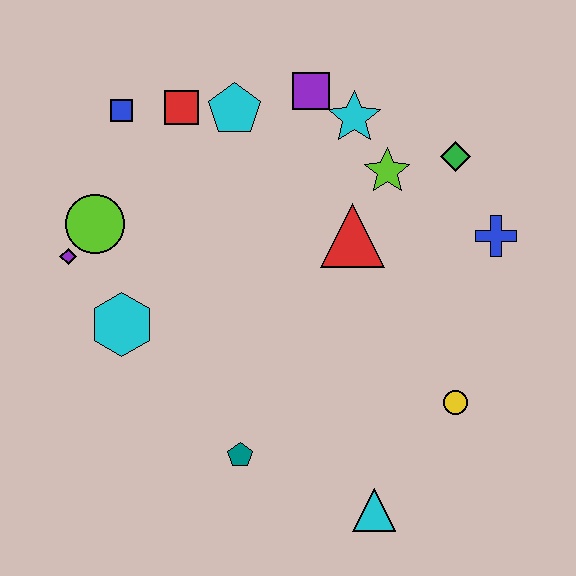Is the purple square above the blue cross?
Yes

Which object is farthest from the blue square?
The cyan triangle is farthest from the blue square.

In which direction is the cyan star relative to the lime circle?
The cyan star is to the right of the lime circle.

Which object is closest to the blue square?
The red square is closest to the blue square.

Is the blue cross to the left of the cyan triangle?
No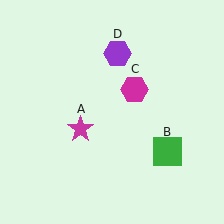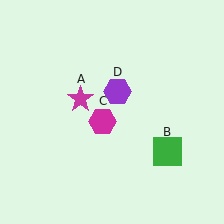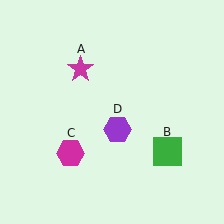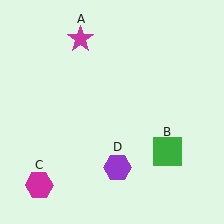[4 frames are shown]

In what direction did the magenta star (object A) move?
The magenta star (object A) moved up.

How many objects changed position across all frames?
3 objects changed position: magenta star (object A), magenta hexagon (object C), purple hexagon (object D).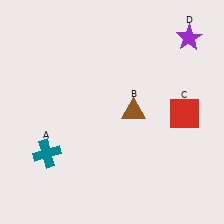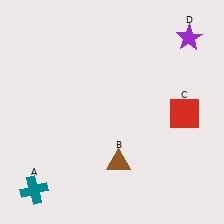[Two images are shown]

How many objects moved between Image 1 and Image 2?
2 objects moved between the two images.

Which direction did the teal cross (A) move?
The teal cross (A) moved down.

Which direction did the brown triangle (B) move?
The brown triangle (B) moved down.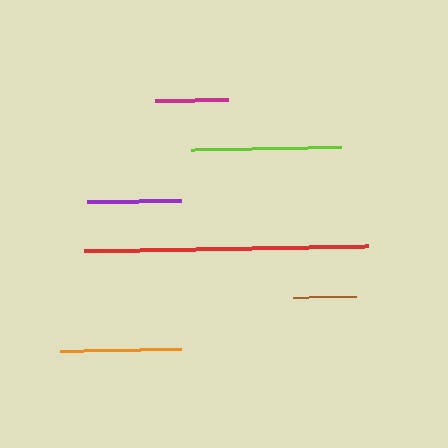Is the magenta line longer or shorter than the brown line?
The magenta line is longer than the brown line.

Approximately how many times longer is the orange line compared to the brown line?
The orange line is approximately 1.9 times the length of the brown line.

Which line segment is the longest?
The red line is the longest at approximately 284 pixels.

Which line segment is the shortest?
The brown line is the shortest at approximately 63 pixels.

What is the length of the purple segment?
The purple segment is approximately 94 pixels long.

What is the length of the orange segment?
The orange segment is approximately 121 pixels long.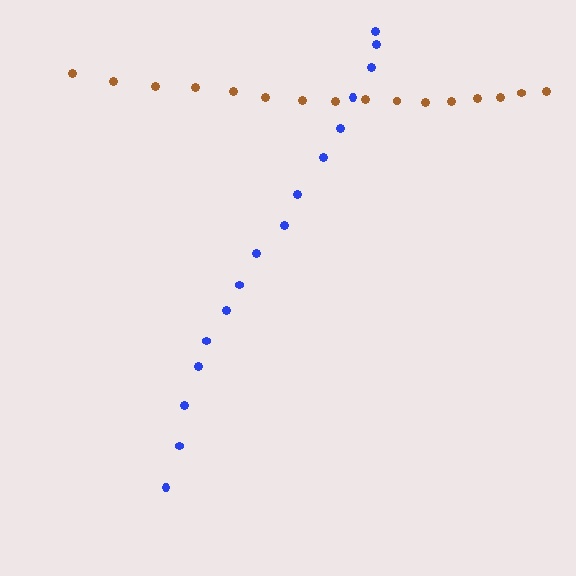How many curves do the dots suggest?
There are 2 distinct paths.